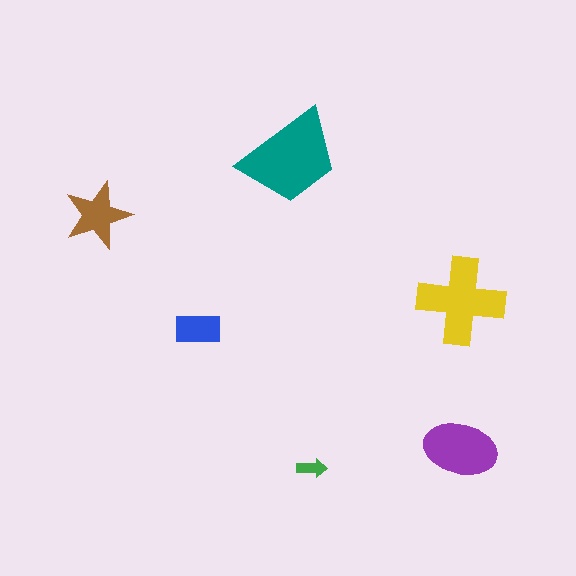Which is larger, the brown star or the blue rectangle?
The brown star.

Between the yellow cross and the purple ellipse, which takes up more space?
The yellow cross.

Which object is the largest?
The teal trapezoid.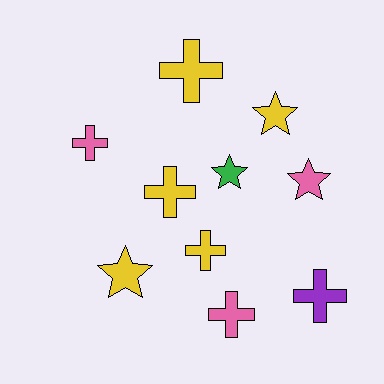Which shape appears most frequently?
Cross, with 6 objects.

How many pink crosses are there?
There are 2 pink crosses.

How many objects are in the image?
There are 10 objects.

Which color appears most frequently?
Yellow, with 5 objects.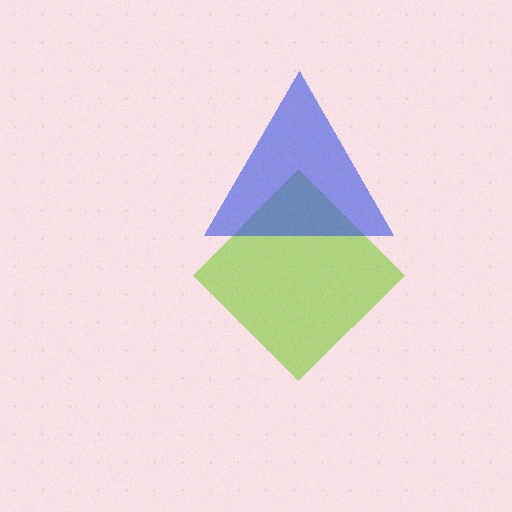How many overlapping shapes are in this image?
There are 2 overlapping shapes in the image.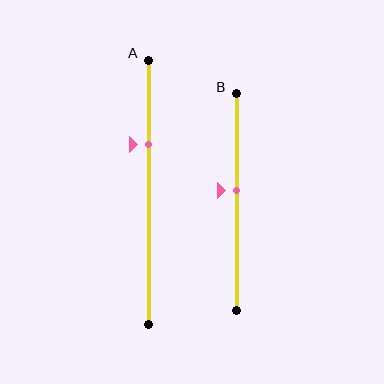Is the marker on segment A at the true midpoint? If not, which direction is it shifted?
No, the marker on segment A is shifted upward by about 18% of the segment length.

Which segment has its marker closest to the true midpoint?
Segment B has its marker closest to the true midpoint.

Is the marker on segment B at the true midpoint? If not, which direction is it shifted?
No, the marker on segment B is shifted upward by about 5% of the segment length.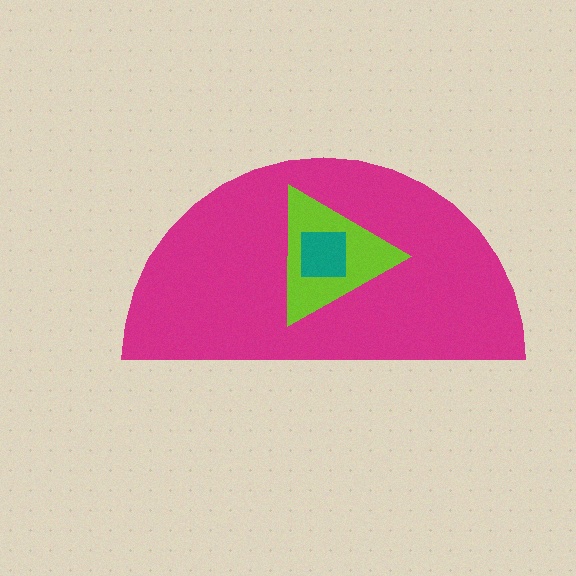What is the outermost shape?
The magenta semicircle.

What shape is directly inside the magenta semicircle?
The lime triangle.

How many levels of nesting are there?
3.